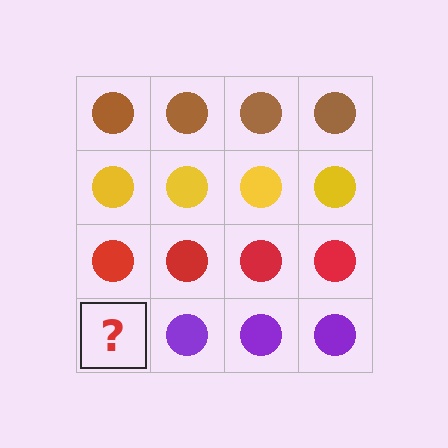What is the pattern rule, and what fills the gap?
The rule is that each row has a consistent color. The gap should be filled with a purple circle.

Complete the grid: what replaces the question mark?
The question mark should be replaced with a purple circle.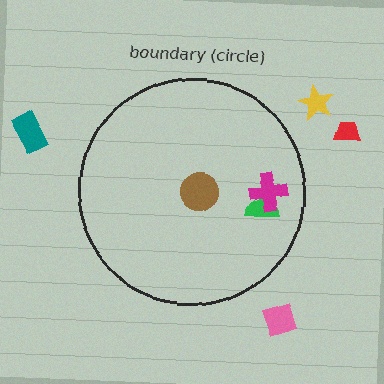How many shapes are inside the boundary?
3 inside, 4 outside.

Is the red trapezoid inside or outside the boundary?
Outside.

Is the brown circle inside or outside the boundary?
Inside.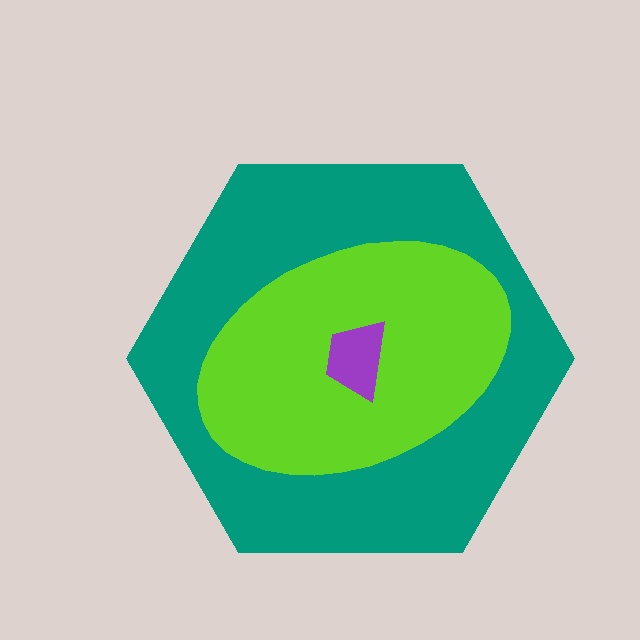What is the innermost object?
The purple trapezoid.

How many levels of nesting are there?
3.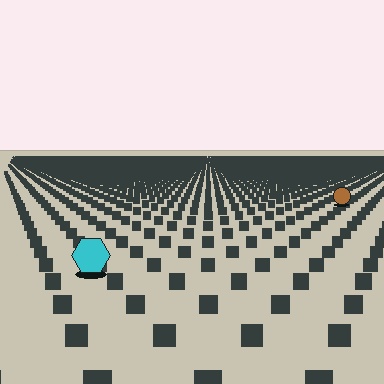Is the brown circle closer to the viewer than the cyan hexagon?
No. The cyan hexagon is closer — you can tell from the texture gradient: the ground texture is coarser near it.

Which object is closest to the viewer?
The cyan hexagon is closest. The texture marks near it are larger and more spread out.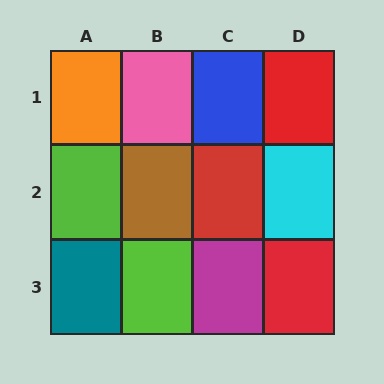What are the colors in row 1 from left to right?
Orange, pink, blue, red.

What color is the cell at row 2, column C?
Red.